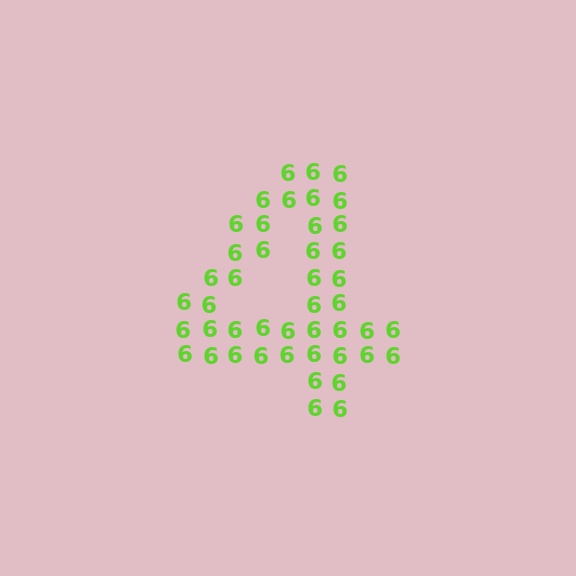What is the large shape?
The large shape is the digit 4.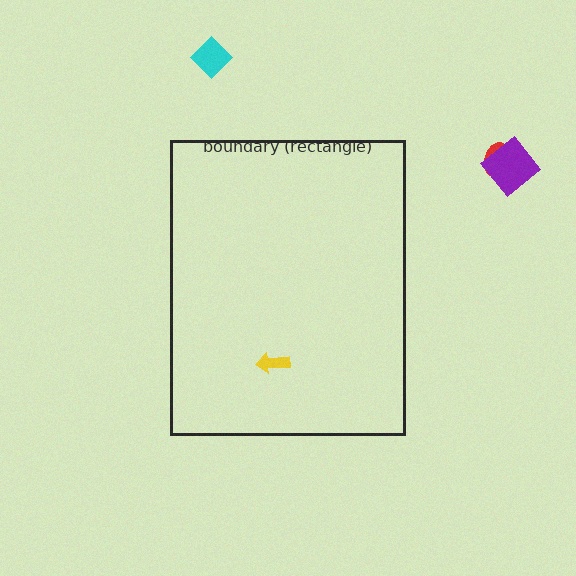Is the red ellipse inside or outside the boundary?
Outside.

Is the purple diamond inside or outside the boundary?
Outside.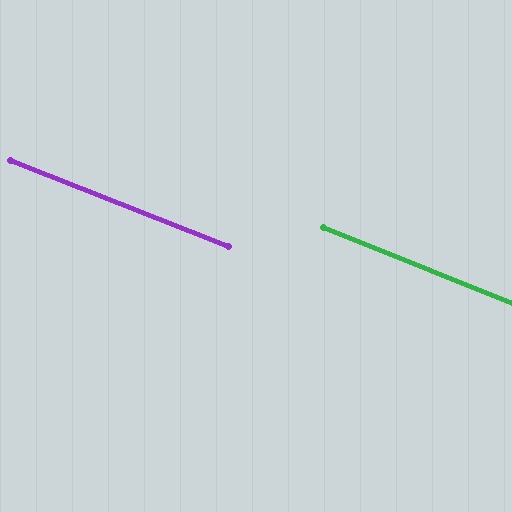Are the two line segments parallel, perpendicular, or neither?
Parallel — their directions differ by only 0.5°.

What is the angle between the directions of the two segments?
Approximately 1 degree.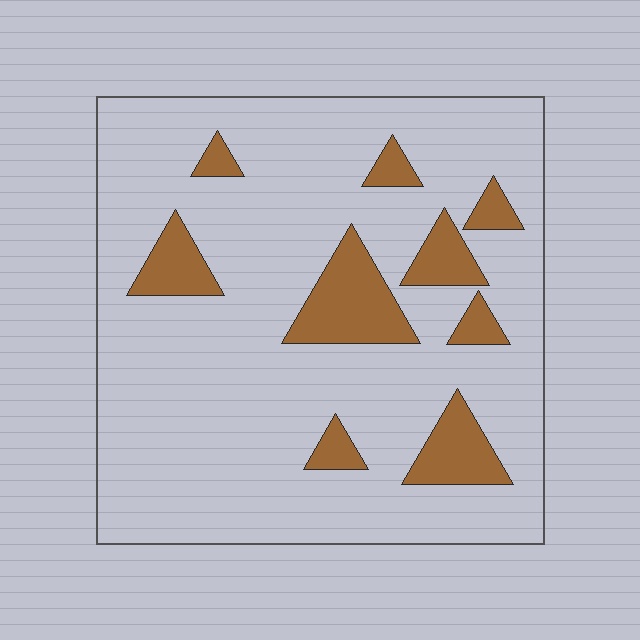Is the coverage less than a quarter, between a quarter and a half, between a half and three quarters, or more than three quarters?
Less than a quarter.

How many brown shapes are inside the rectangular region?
9.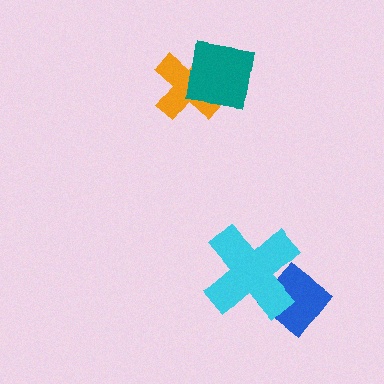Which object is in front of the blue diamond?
The cyan cross is in front of the blue diamond.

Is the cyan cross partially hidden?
No, no other shape covers it.